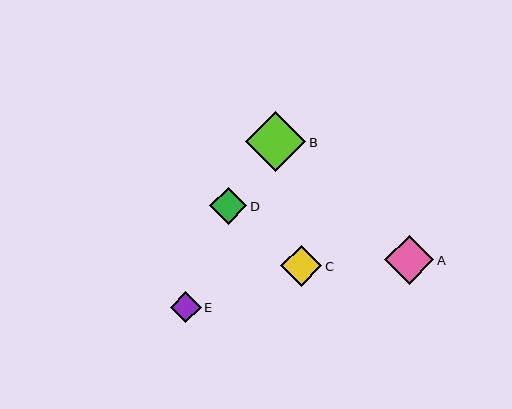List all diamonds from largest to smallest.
From largest to smallest: B, A, C, D, E.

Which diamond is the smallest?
Diamond E is the smallest with a size of approximately 31 pixels.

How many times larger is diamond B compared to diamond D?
Diamond B is approximately 1.6 times the size of diamond D.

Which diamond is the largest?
Diamond B is the largest with a size of approximately 60 pixels.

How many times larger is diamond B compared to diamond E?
Diamond B is approximately 1.9 times the size of diamond E.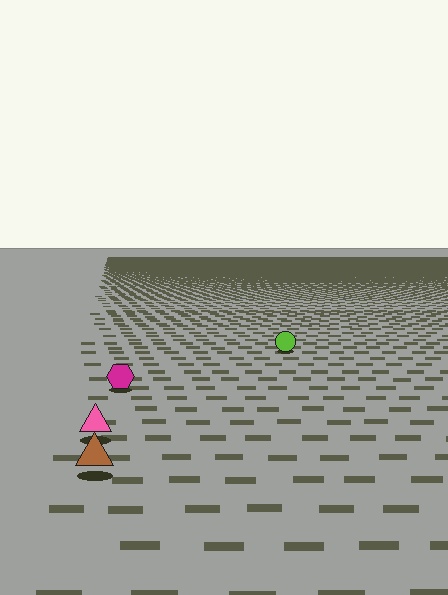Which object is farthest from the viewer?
The lime circle is farthest from the viewer. It appears smaller and the ground texture around it is denser.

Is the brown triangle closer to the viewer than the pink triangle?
Yes. The brown triangle is closer — you can tell from the texture gradient: the ground texture is coarser near it.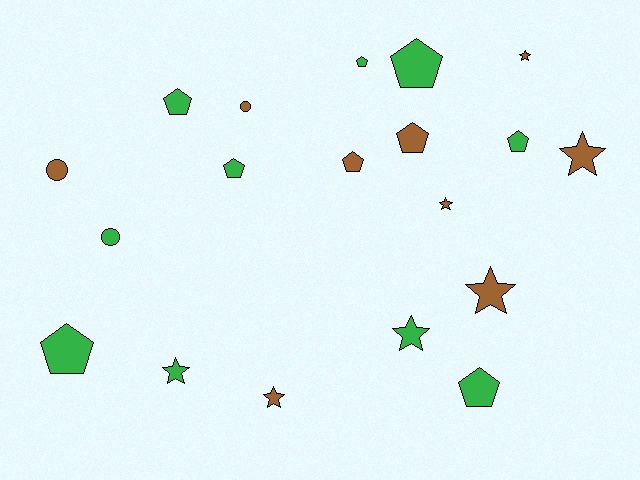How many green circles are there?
There is 1 green circle.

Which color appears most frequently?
Green, with 10 objects.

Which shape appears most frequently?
Pentagon, with 9 objects.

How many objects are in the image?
There are 19 objects.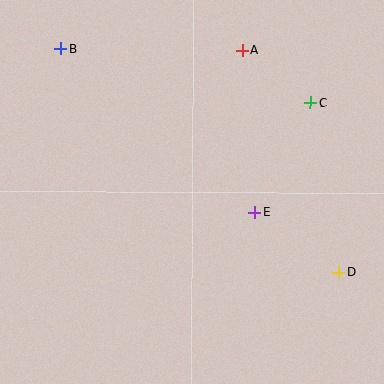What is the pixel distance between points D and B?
The distance between D and B is 356 pixels.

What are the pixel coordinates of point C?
Point C is at (311, 102).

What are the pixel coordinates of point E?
Point E is at (255, 213).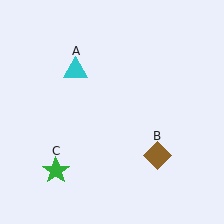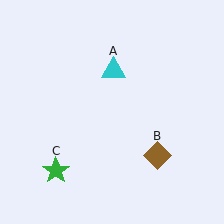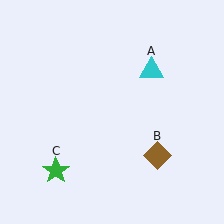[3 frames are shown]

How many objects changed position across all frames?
1 object changed position: cyan triangle (object A).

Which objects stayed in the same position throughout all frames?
Brown diamond (object B) and green star (object C) remained stationary.